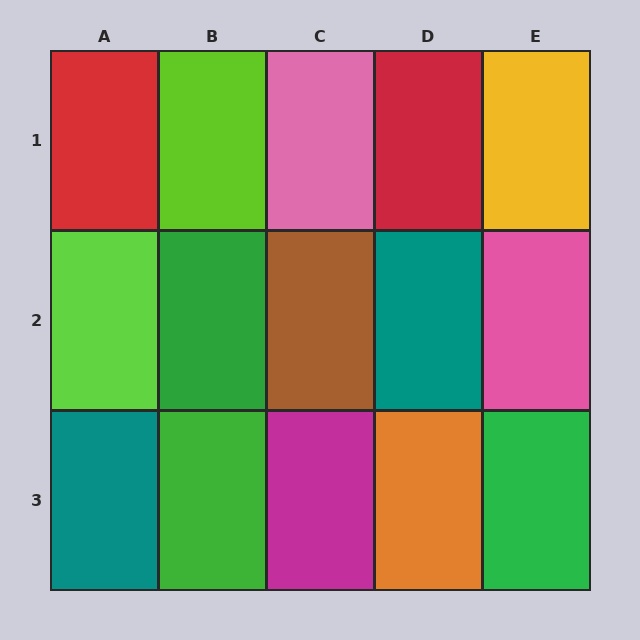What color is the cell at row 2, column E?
Pink.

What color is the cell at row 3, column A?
Teal.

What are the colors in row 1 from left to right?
Red, lime, pink, red, yellow.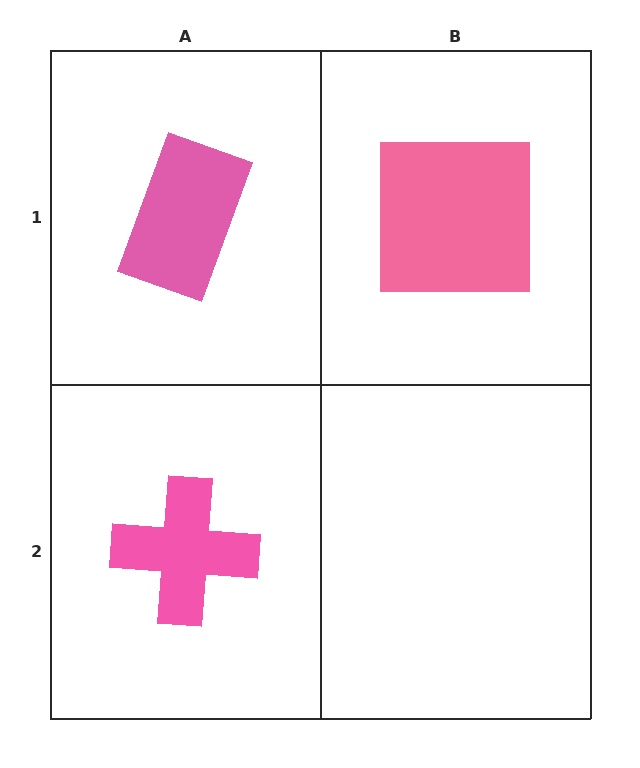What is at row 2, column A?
A pink cross.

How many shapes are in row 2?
1 shape.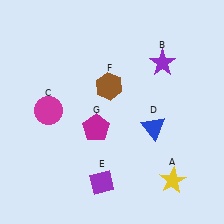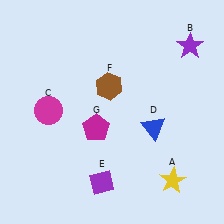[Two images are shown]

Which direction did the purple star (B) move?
The purple star (B) moved right.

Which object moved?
The purple star (B) moved right.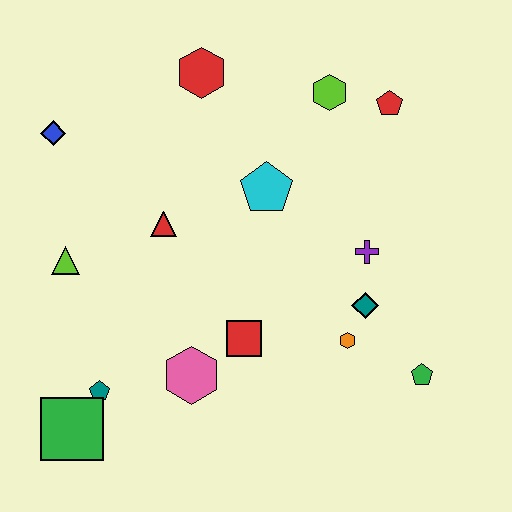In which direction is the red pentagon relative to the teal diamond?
The red pentagon is above the teal diamond.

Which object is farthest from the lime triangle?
The green pentagon is farthest from the lime triangle.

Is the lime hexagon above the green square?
Yes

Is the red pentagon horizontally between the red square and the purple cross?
No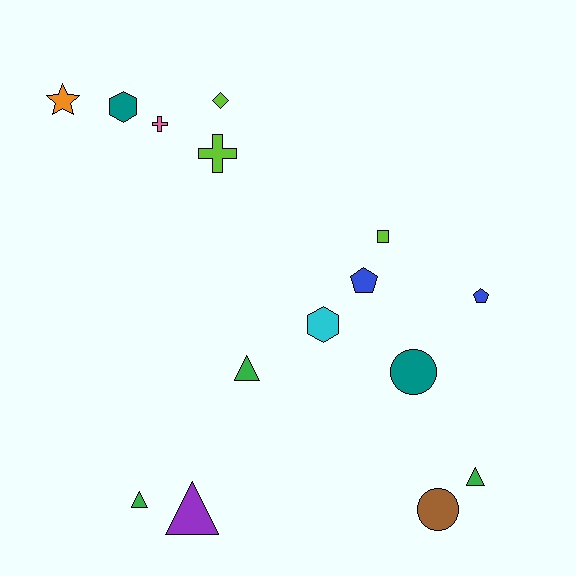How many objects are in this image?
There are 15 objects.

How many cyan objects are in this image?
There is 1 cyan object.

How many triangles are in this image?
There are 4 triangles.